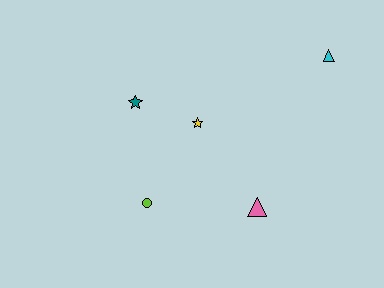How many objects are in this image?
There are 5 objects.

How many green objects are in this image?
There are no green objects.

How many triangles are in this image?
There are 2 triangles.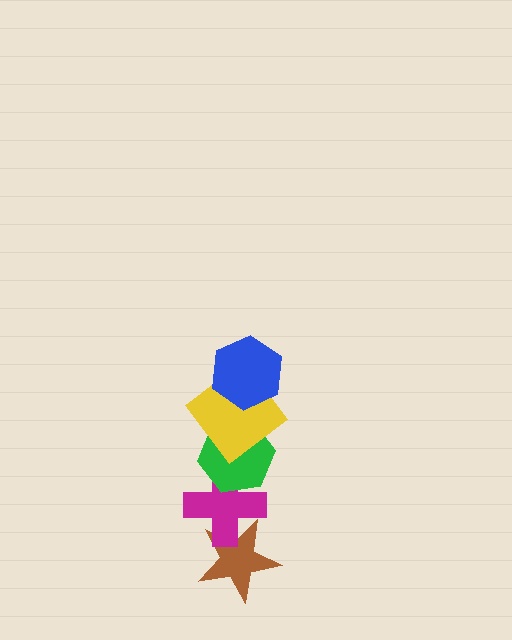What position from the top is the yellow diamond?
The yellow diamond is 2nd from the top.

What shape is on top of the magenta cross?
The green hexagon is on top of the magenta cross.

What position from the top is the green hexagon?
The green hexagon is 3rd from the top.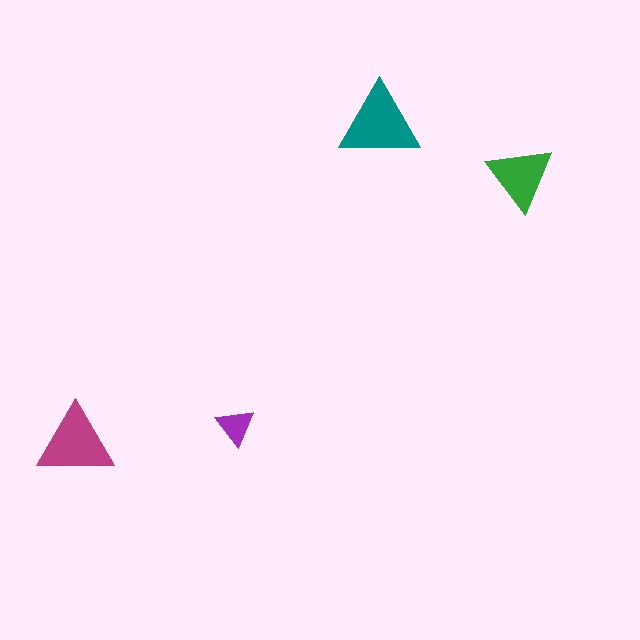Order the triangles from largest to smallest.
the teal one, the magenta one, the green one, the purple one.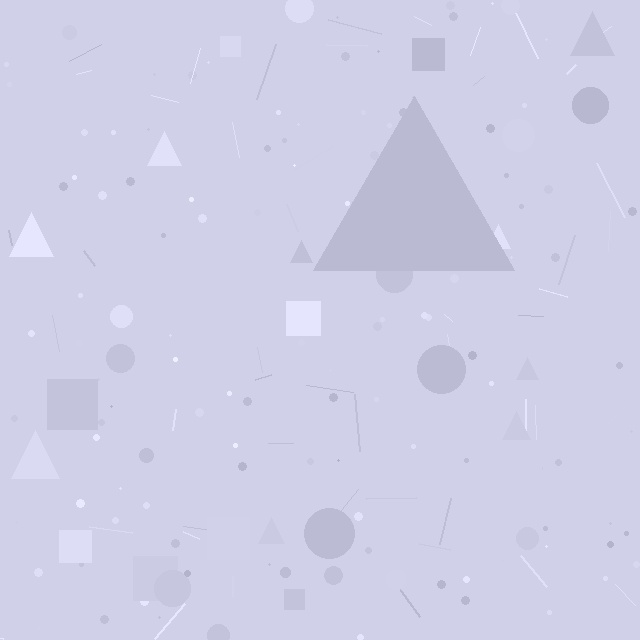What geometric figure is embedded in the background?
A triangle is embedded in the background.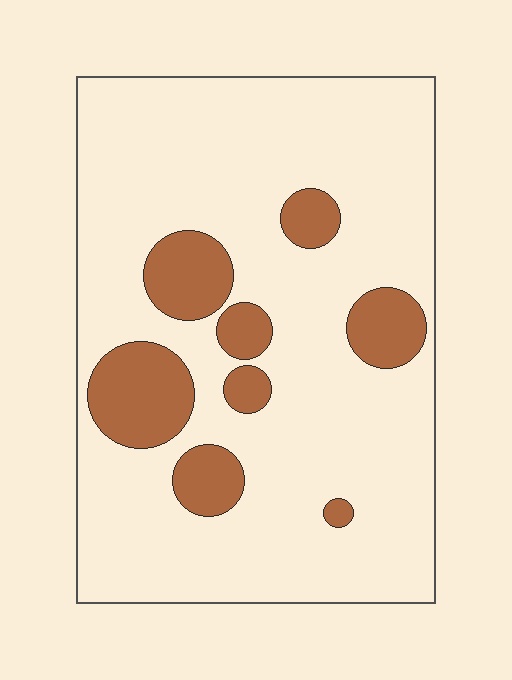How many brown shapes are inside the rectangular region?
8.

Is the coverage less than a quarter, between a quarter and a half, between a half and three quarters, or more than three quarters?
Less than a quarter.